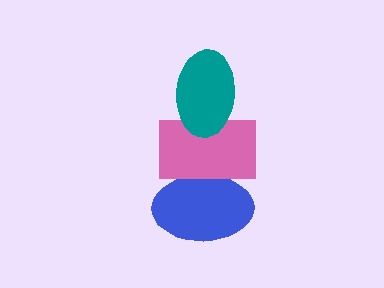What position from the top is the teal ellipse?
The teal ellipse is 1st from the top.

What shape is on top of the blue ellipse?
The pink rectangle is on top of the blue ellipse.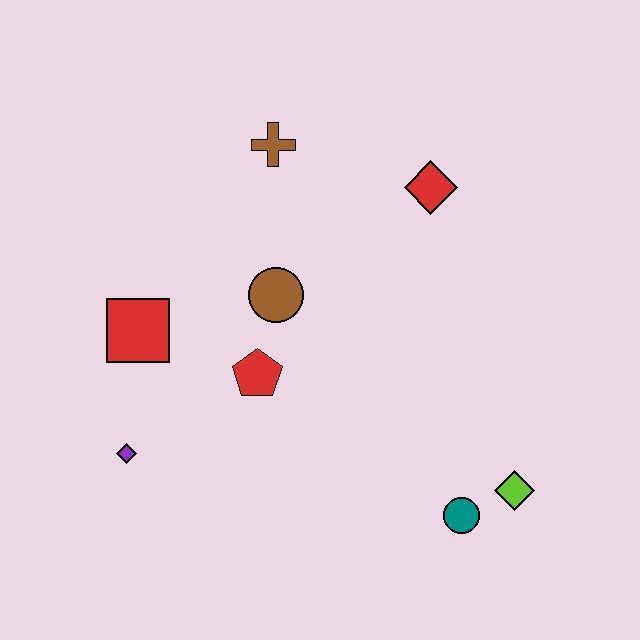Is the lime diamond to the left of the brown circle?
No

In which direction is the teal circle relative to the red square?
The teal circle is to the right of the red square.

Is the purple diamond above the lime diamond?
Yes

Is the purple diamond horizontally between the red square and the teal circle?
No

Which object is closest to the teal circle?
The lime diamond is closest to the teal circle.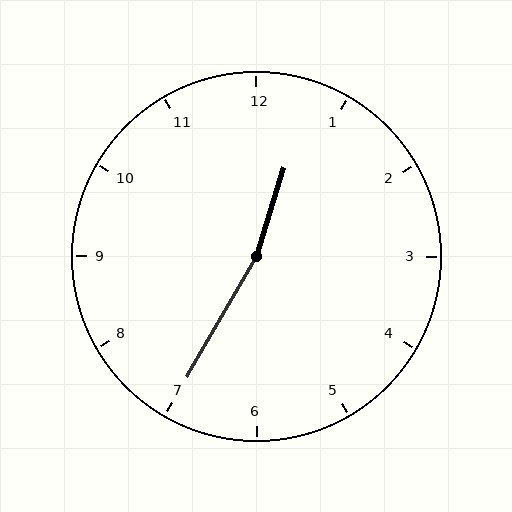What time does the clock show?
12:35.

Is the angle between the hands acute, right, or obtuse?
It is obtuse.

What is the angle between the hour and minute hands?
Approximately 168 degrees.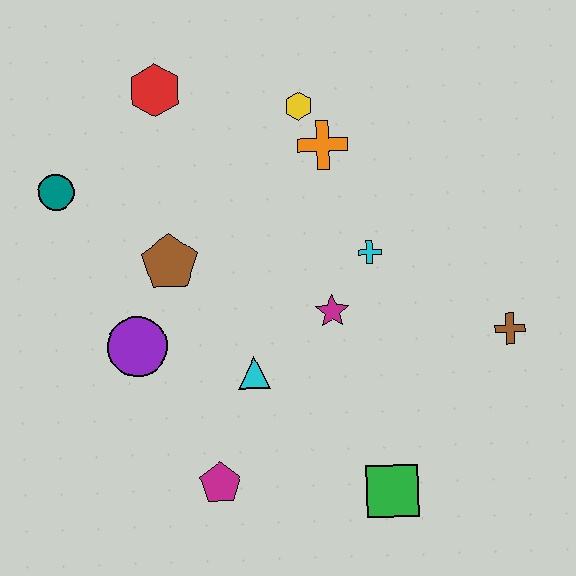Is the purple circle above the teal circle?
No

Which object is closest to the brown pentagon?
The purple circle is closest to the brown pentagon.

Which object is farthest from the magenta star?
The teal circle is farthest from the magenta star.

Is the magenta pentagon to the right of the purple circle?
Yes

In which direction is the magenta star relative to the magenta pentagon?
The magenta star is above the magenta pentagon.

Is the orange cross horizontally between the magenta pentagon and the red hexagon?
No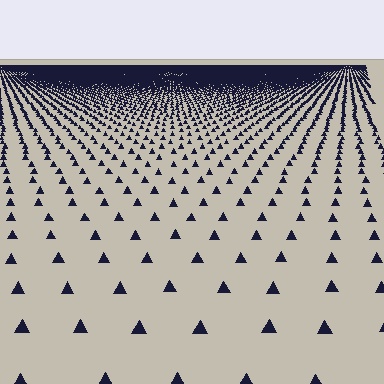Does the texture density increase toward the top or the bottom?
Density increases toward the top.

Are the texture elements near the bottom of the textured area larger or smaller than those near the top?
Larger. Near the bottom, elements are closer to the viewer and appear at a bigger on-screen size.